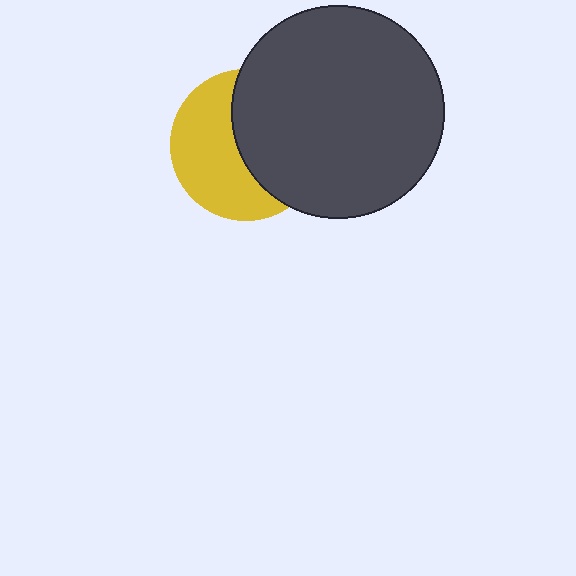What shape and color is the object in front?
The object in front is a dark gray circle.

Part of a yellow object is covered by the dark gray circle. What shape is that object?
It is a circle.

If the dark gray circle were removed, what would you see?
You would see the complete yellow circle.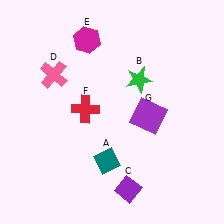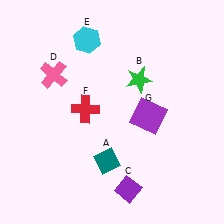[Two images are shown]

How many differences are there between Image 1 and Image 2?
There is 1 difference between the two images.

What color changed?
The hexagon (E) changed from magenta in Image 1 to cyan in Image 2.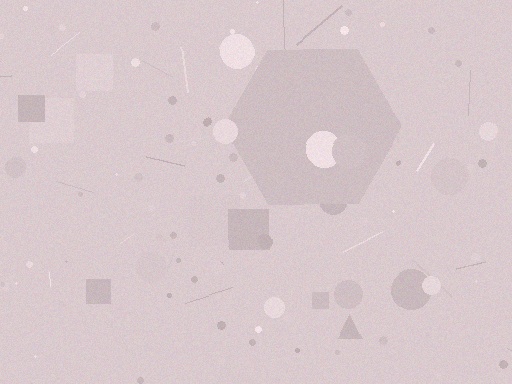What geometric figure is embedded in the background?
A hexagon is embedded in the background.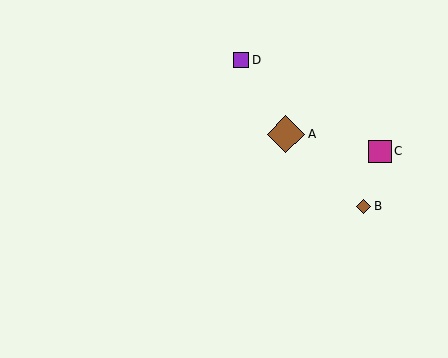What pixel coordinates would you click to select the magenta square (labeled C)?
Click at (380, 151) to select the magenta square C.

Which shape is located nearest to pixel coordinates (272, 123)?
The brown diamond (labeled A) at (286, 134) is nearest to that location.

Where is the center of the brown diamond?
The center of the brown diamond is at (363, 206).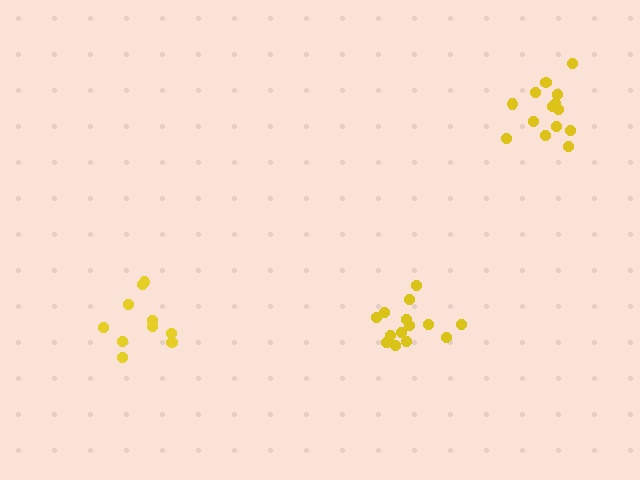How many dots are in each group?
Group 1: 14 dots, Group 2: 14 dots, Group 3: 10 dots (38 total).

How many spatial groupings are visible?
There are 3 spatial groupings.